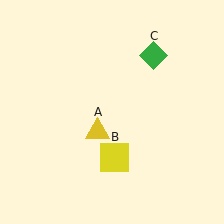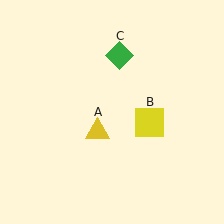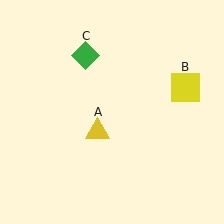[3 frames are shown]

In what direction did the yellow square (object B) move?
The yellow square (object B) moved up and to the right.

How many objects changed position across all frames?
2 objects changed position: yellow square (object B), green diamond (object C).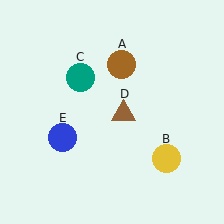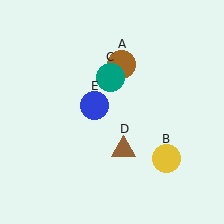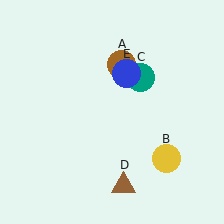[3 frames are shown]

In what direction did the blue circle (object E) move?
The blue circle (object E) moved up and to the right.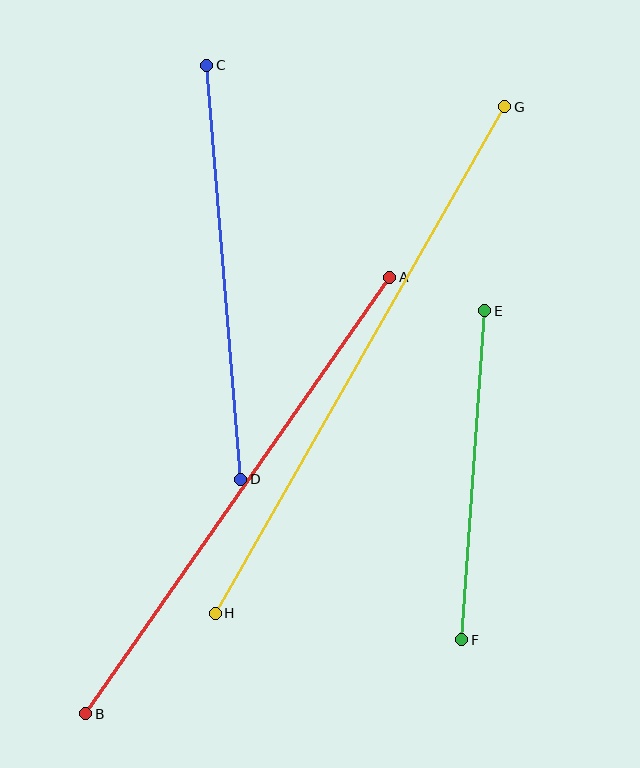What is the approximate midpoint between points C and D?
The midpoint is at approximately (224, 272) pixels.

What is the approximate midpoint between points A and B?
The midpoint is at approximately (238, 496) pixels.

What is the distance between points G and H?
The distance is approximately 583 pixels.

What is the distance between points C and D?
The distance is approximately 415 pixels.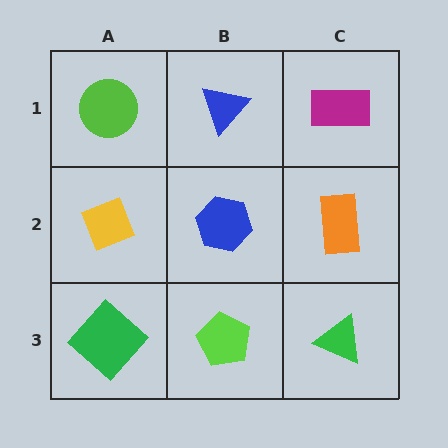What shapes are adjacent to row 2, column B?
A blue triangle (row 1, column B), a lime pentagon (row 3, column B), a yellow diamond (row 2, column A), an orange rectangle (row 2, column C).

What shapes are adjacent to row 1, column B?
A blue hexagon (row 2, column B), a lime circle (row 1, column A), a magenta rectangle (row 1, column C).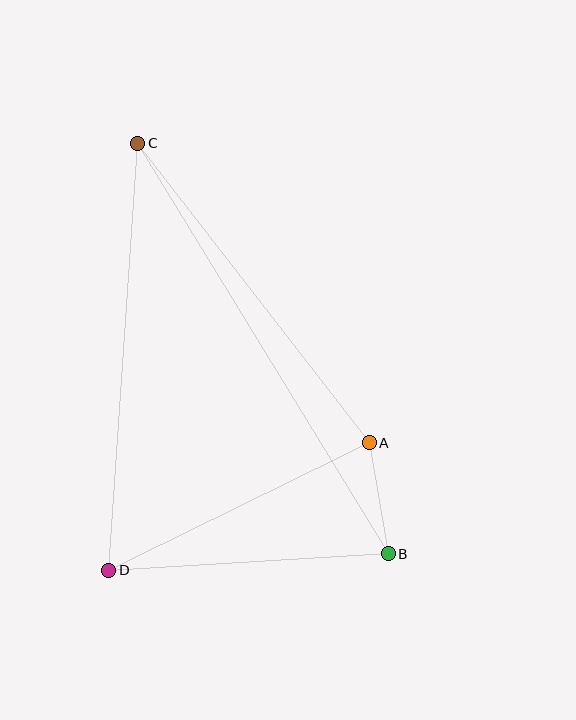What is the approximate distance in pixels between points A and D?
The distance between A and D is approximately 290 pixels.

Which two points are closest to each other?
Points A and B are closest to each other.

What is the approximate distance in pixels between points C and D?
The distance between C and D is approximately 428 pixels.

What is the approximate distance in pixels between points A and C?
The distance between A and C is approximately 378 pixels.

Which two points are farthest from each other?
Points B and C are farthest from each other.